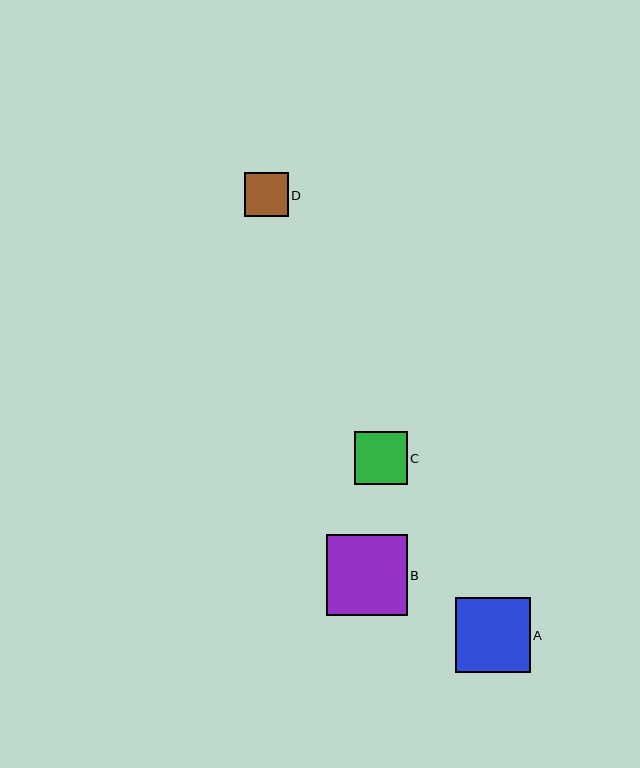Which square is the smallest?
Square D is the smallest with a size of approximately 44 pixels.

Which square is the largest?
Square B is the largest with a size of approximately 81 pixels.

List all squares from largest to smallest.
From largest to smallest: B, A, C, D.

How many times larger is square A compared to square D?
Square A is approximately 1.7 times the size of square D.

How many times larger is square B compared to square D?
Square B is approximately 1.8 times the size of square D.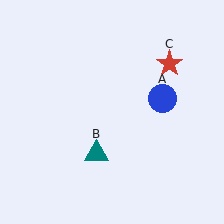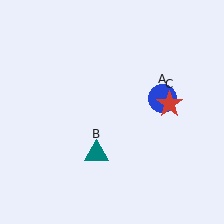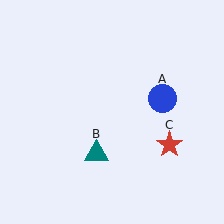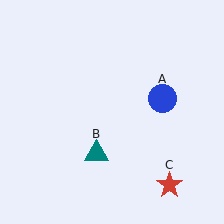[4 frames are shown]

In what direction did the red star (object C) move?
The red star (object C) moved down.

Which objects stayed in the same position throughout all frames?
Blue circle (object A) and teal triangle (object B) remained stationary.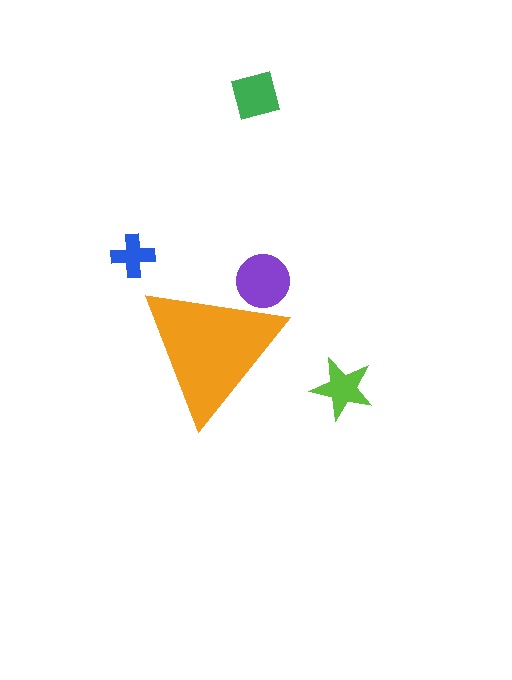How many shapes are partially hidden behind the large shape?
1 shape is partially hidden.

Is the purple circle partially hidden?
Yes, the purple circle is partially hidden behind the orange triangle.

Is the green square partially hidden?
No, the green square is fully visible.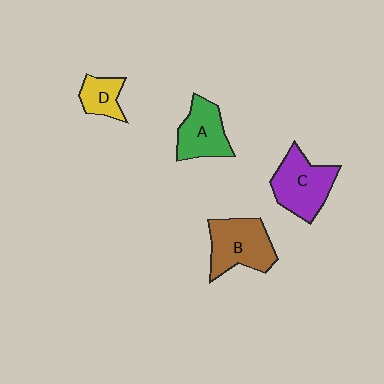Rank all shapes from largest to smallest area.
From largest to smallest: B (brown), C (purple), A (green), D (yellow).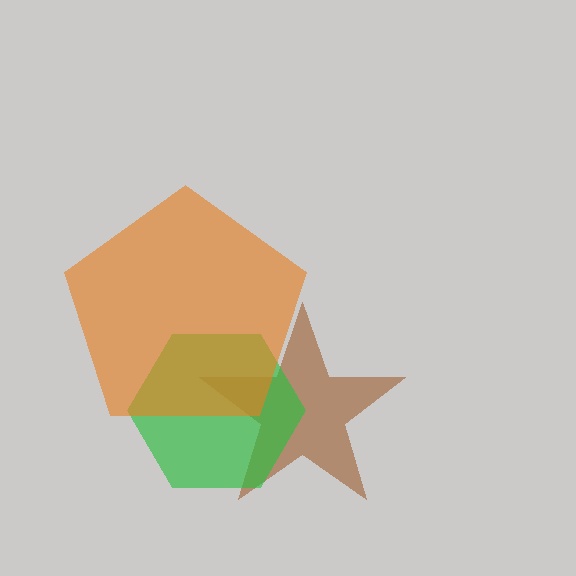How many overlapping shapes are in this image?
There are 3 overlapping shapes in the image.